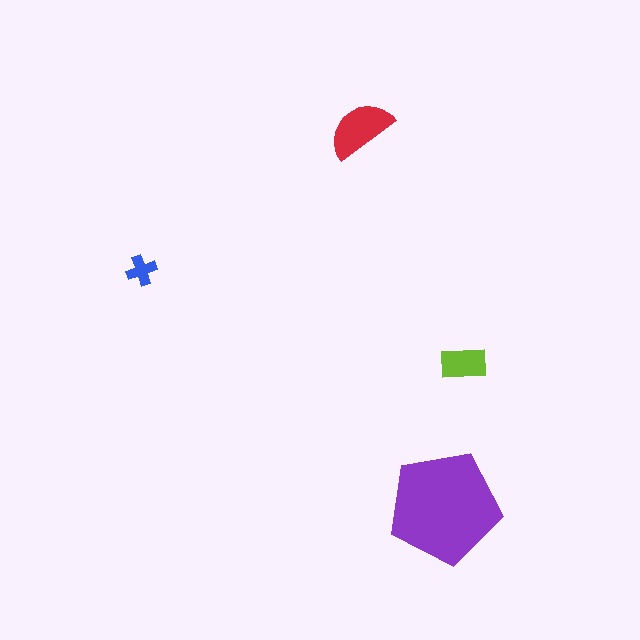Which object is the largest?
The purple pentagon.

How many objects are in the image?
There are 4 objects in the image.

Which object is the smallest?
The blue cross.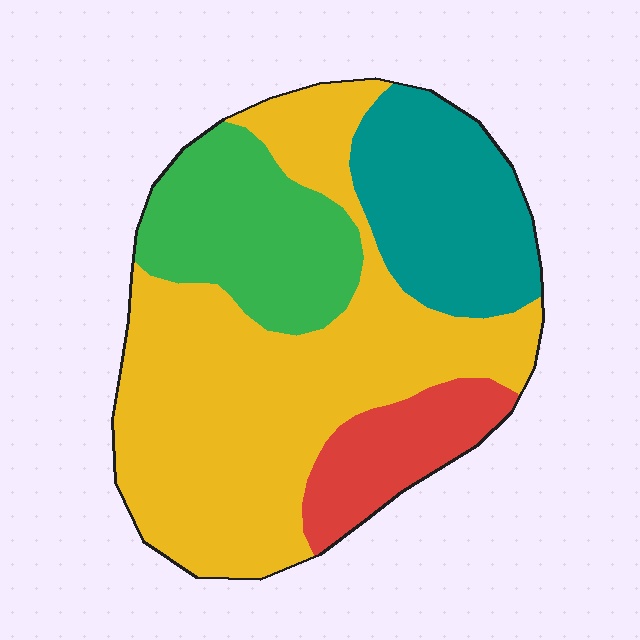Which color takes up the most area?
Yellow, at roughly 50%.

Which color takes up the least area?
Red, at roughly 10%.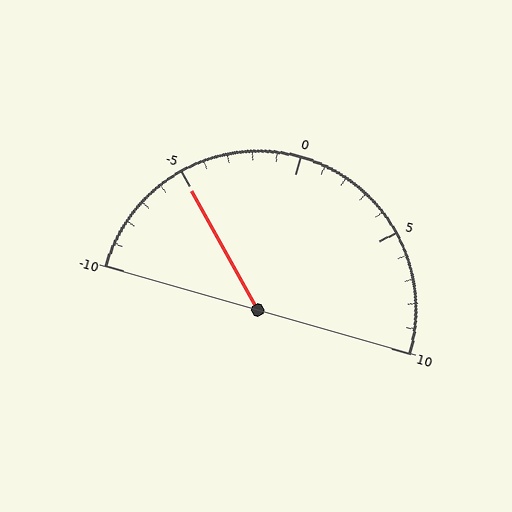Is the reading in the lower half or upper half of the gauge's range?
The reading is in the lower half of the range (-10 to 10).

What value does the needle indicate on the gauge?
The needle indicates approximately -5.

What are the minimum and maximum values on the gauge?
The gauge ranges from -10 to 10.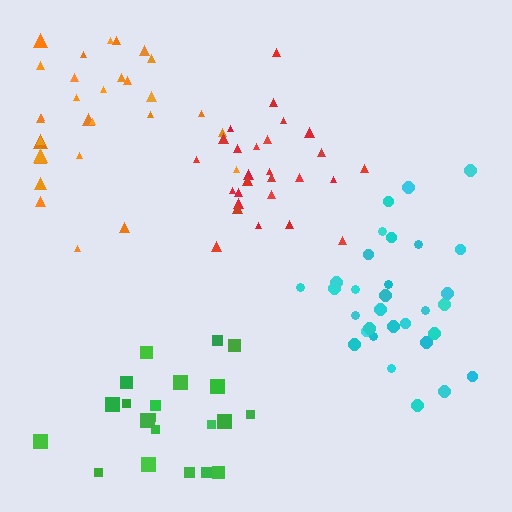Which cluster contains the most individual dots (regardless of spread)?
Cyan (31).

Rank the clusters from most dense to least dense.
red, cyan, green, orange.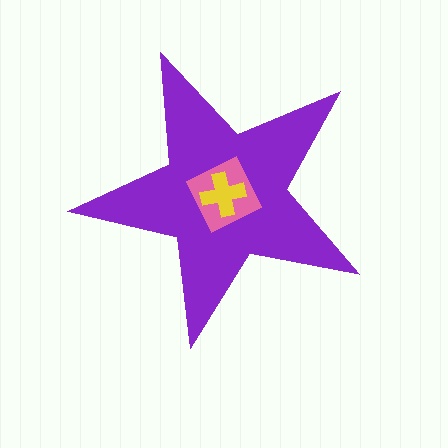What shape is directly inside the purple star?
The pink square.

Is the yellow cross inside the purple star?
Yes.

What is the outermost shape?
The purple star.